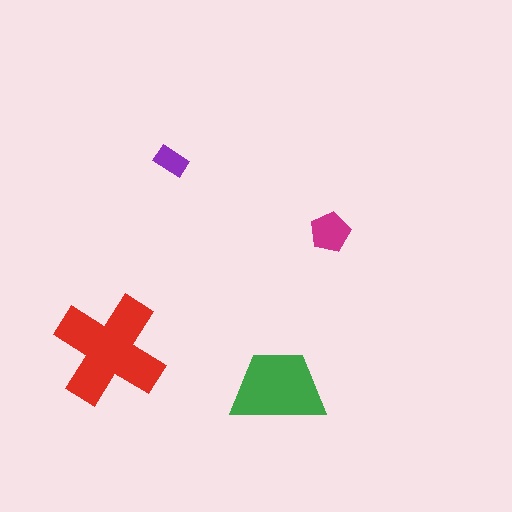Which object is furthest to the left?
The red cross is leftmost.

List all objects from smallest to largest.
The purple rectangle, the magenta pentagon, the green trapezoid, the red cross.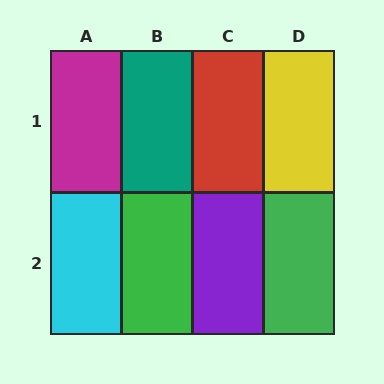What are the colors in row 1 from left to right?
Magenta, teal, red, yellow.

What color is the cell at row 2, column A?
Cyan.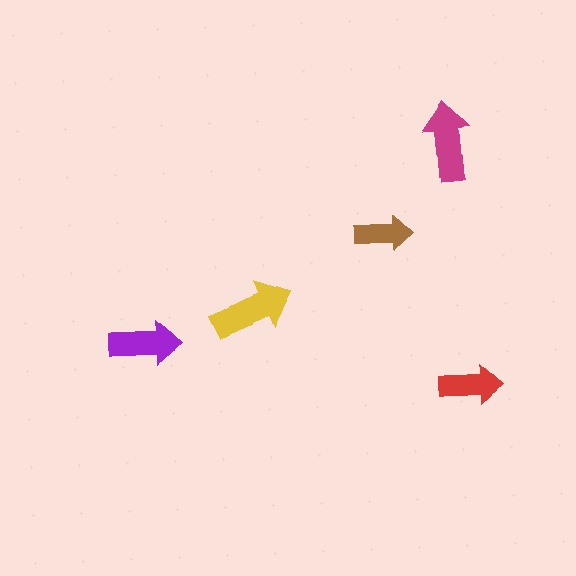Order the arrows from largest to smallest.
the yellow one, the magenta one, the purple one, the red one, the brown one.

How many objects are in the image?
There are 5 objects in the image.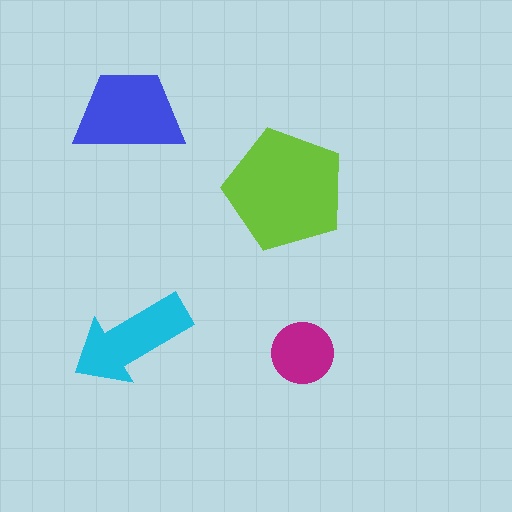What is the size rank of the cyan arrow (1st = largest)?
3rd.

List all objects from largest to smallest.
The lime pentagon, the blue trapezoid, the cyan arrow, the magenta circle.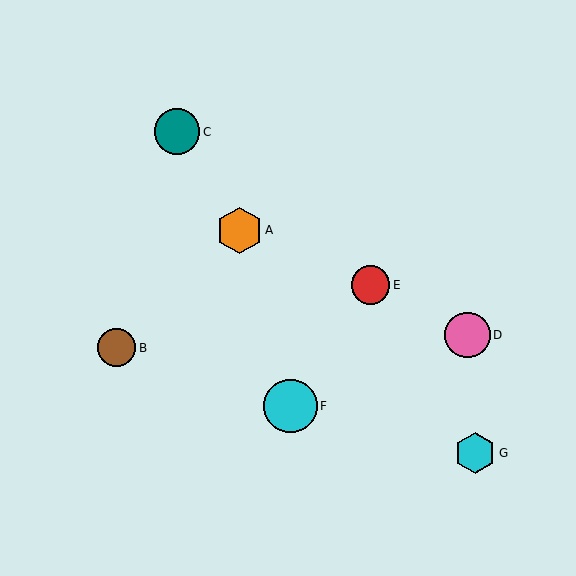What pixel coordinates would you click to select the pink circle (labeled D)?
Click at (467, 335) to select the pink circle D.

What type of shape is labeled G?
Shape G is a cyan hexagon.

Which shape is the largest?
The cyan circle (labeled F) is the largest.